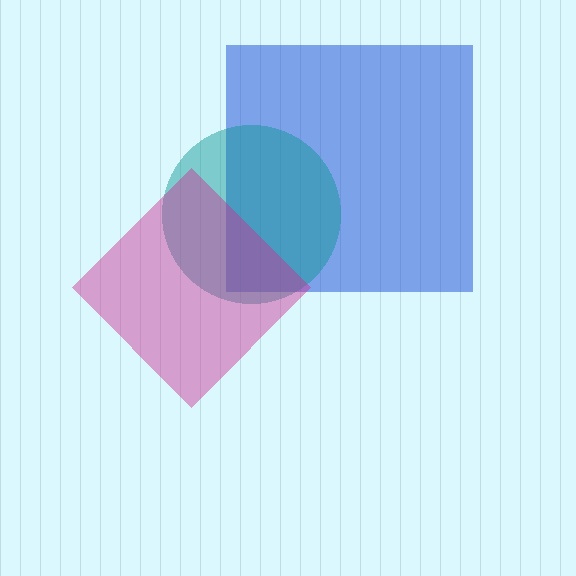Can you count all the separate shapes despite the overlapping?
Yes, there are 3 separate shapes.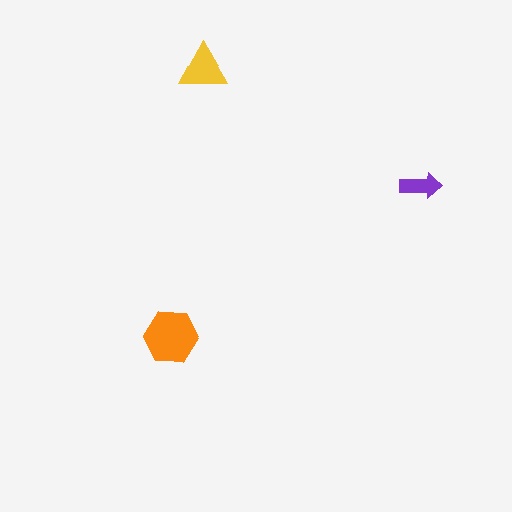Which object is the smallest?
The purple arrow.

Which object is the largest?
The orange hexagon.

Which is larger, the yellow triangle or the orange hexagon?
The orange hexagon.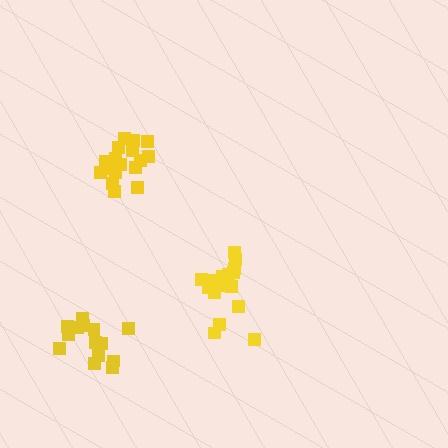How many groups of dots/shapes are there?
There are 3 groups.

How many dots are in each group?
Group 1: 17 dots, Group 2: 17 dots, Group 3: 15 dots (49 total).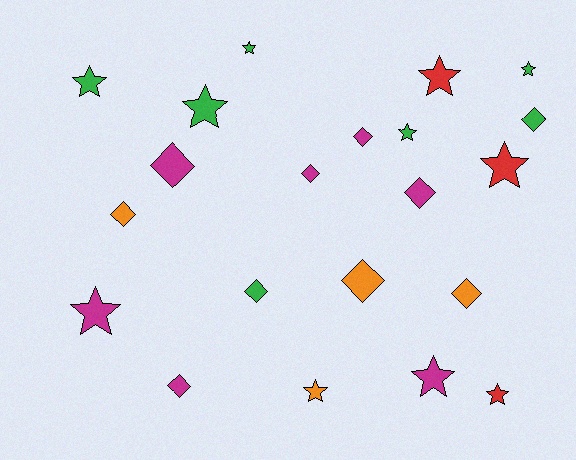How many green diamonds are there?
There are 2 green diamonds.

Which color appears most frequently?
Magenta, with 7 objects.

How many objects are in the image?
There are 21 objects.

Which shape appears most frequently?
Star, with 11 objects.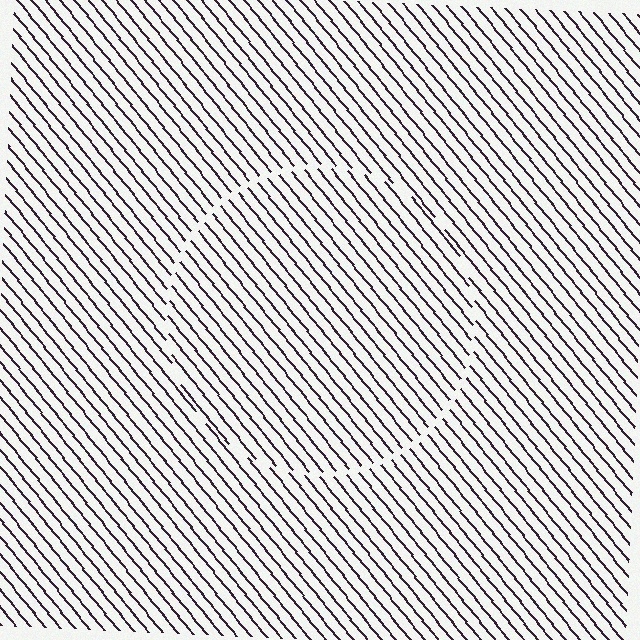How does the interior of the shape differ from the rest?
The interior of the shape contains the same grating, shifted by half a period — the contour is defined by the phase discontinuity where line-ends from the inner and outer gratings abut.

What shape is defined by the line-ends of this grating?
An illusory circle. The interior of the shape contains the same grating, shifted by half a period — the contour is defined by the phase discontinuity where line-ends from the inner and outer gratings abut.